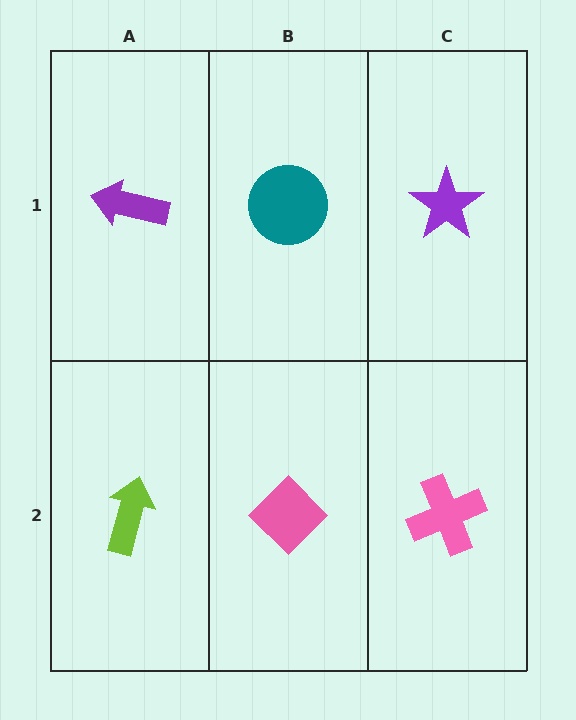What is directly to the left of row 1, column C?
A teal circle.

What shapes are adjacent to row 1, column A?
A lime arrow (row 2, column A), a teal circle (row 1, column B).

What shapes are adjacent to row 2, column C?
A purple star (row 1, column C), a pink diamond (row 2, column B).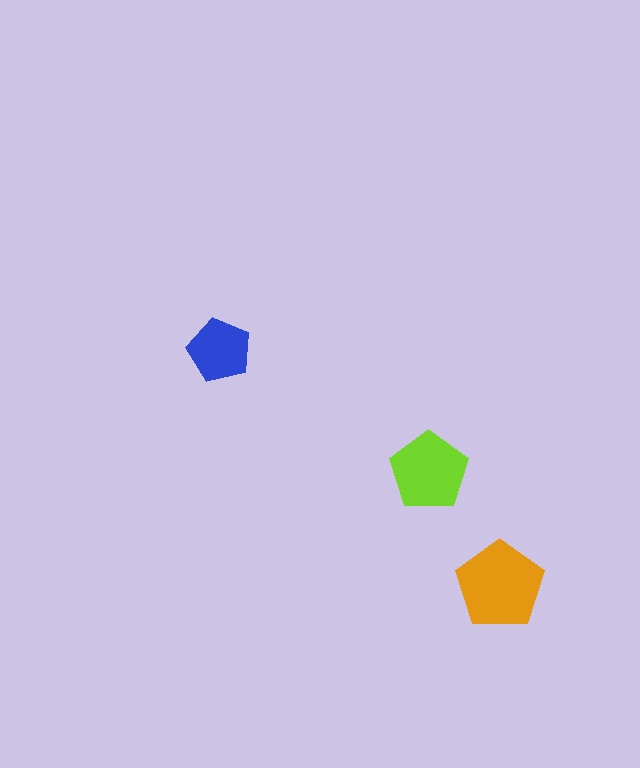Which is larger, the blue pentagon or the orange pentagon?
The orange one.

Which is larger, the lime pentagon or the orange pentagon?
The orange one.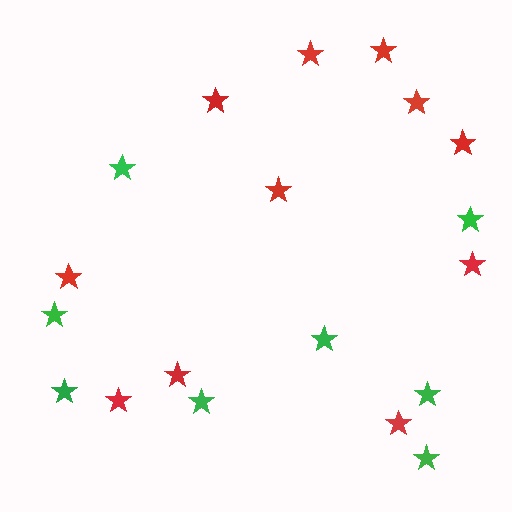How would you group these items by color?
There are 2 groups: one group of green stars (8) and one group of red stars (11).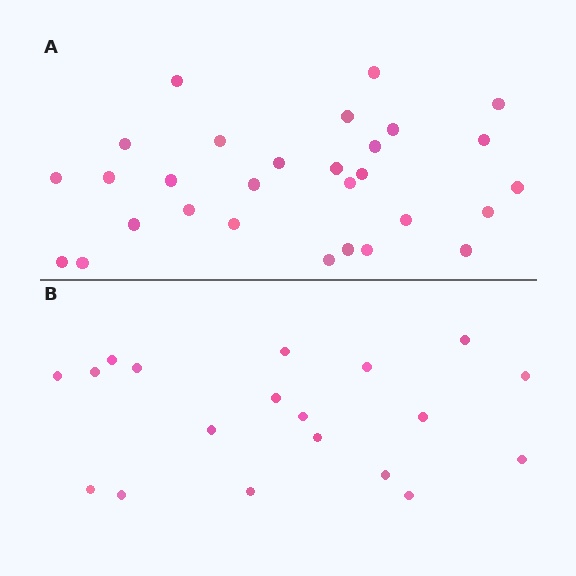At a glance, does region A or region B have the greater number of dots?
Region A (the top region) has more dots.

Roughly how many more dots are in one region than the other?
Region A has roughly 10 or so more dots than region B.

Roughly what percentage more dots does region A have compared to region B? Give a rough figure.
About 55% more.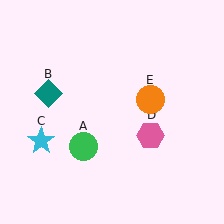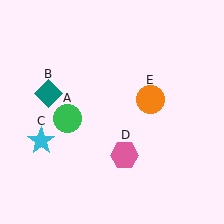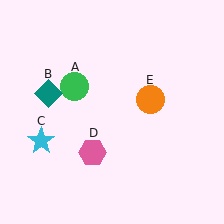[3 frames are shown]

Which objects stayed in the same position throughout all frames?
Teal diamond (object B) and cyan star (object C) and orange circle (object E) remained stationary.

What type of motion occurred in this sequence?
The green circle (object A), pink hexagon (object D) rotated clockwise around the center of the scene.